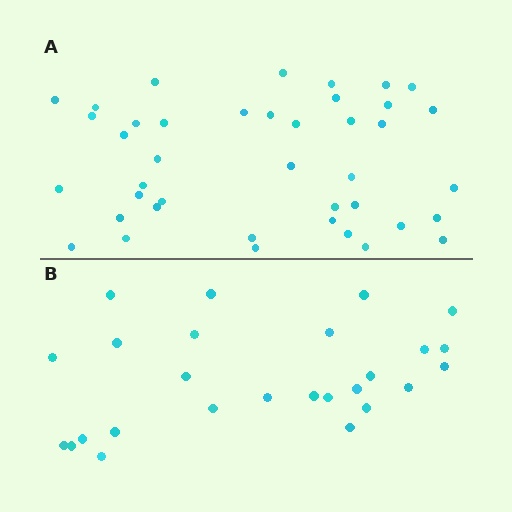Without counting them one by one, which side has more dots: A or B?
Region A (the top region) has more dots.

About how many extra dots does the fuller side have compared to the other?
Region A has approximately 15 more dots than region B.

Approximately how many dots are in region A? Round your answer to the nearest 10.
About 40 dots. (The exact count is 41, which rounds to 40.)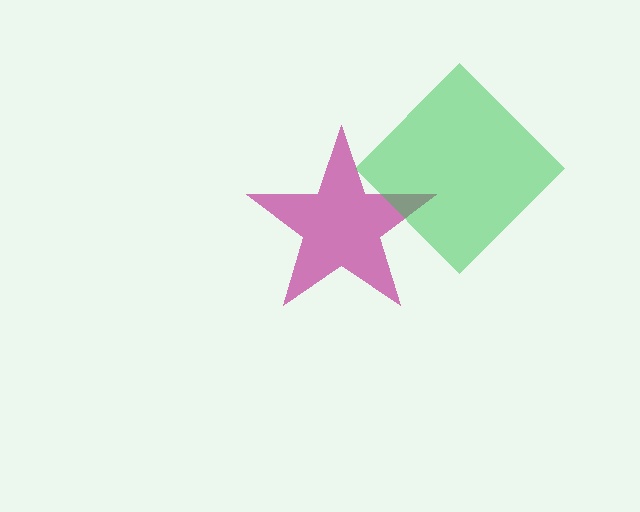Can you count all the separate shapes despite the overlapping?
Yes, there are 2 separate shapes.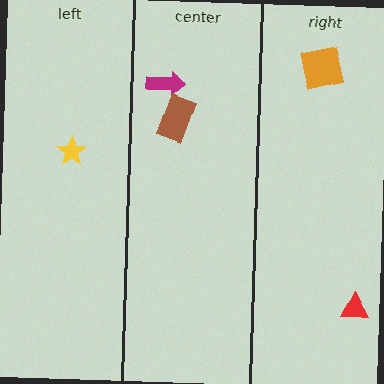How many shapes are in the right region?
2.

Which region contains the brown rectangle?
The center region.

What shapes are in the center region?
The magenta arrow, the brown rectangle.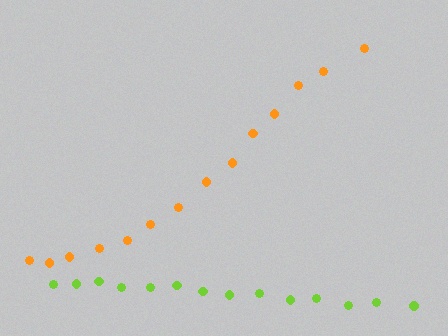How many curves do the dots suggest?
There are 2 distinct paths.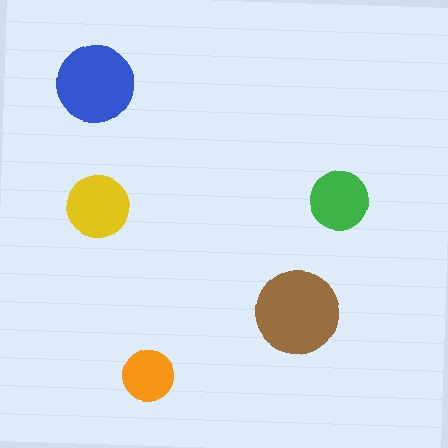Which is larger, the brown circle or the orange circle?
The brown one.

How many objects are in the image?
There are 5 objects in the image.